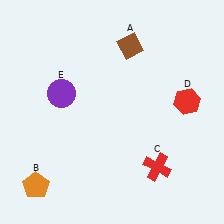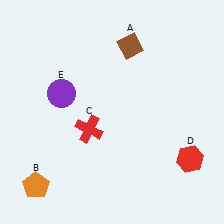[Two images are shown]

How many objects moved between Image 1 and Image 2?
2 objects moved between the two images.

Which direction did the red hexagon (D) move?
The red hexagon (D) moved down.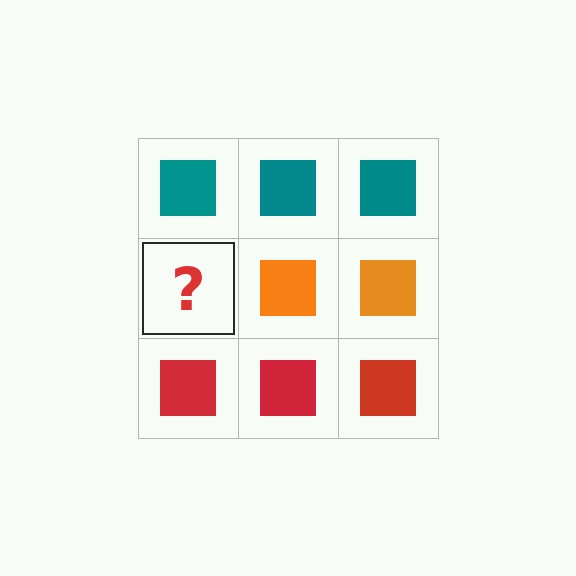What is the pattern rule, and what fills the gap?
The rule is that each row has a consistent color. The gap should be filled with an orange square.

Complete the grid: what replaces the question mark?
The question mark should be replaced with an orange square.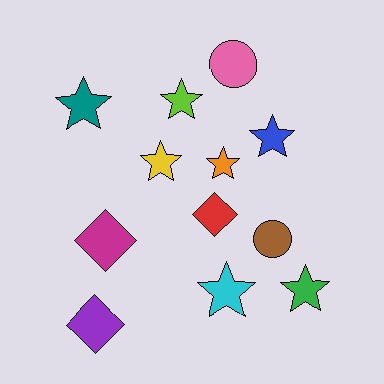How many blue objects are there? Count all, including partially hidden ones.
There is 1 blue object.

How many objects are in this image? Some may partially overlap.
There are 12 objects.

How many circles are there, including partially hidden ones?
There are 2 circles.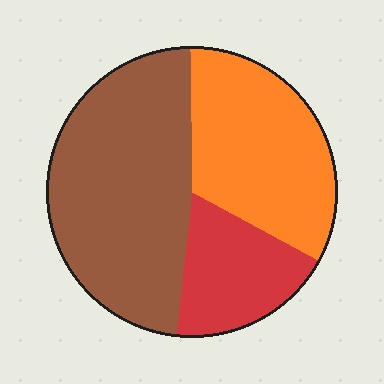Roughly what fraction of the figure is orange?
Orange covers about 35% of the figure.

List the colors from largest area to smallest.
From largest to smallest: brown, orange, red.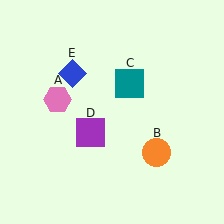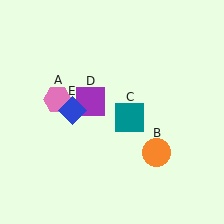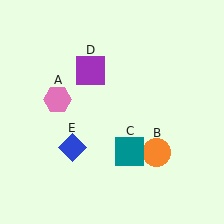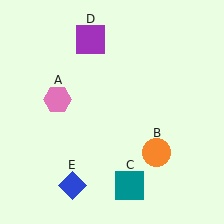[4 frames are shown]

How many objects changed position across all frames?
3 objects changed position: teal square (object C), purple square (object D), blue diamond (object E).